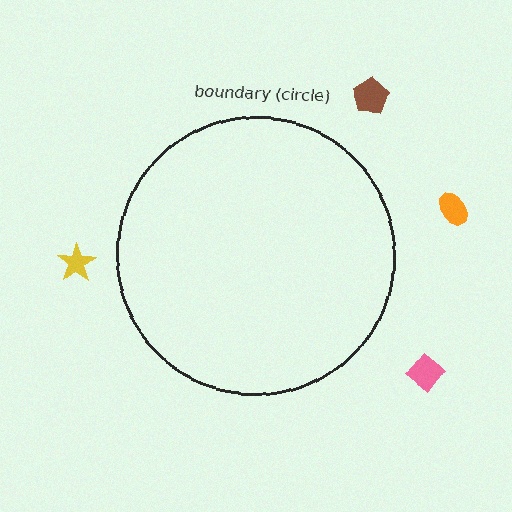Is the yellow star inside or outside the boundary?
Outside.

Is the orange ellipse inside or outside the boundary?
Outside.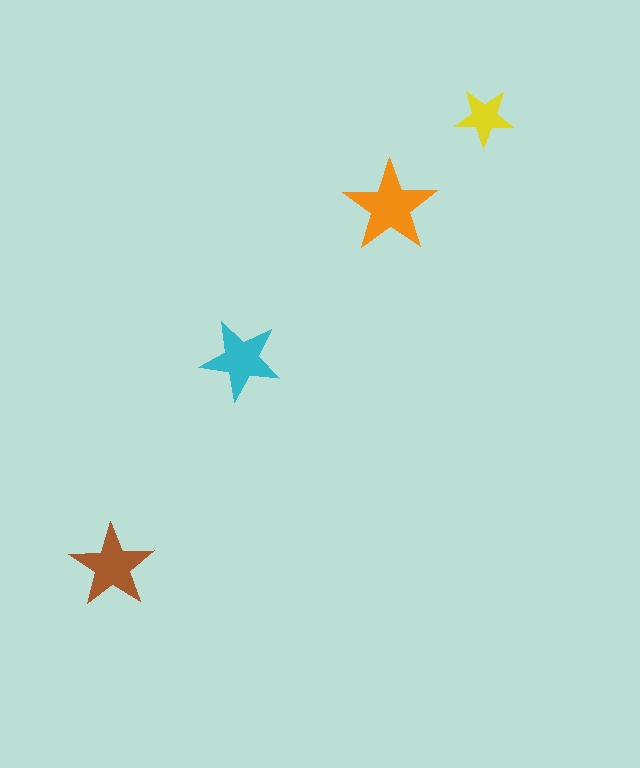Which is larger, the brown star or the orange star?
The orange one.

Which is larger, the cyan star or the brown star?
The brown one.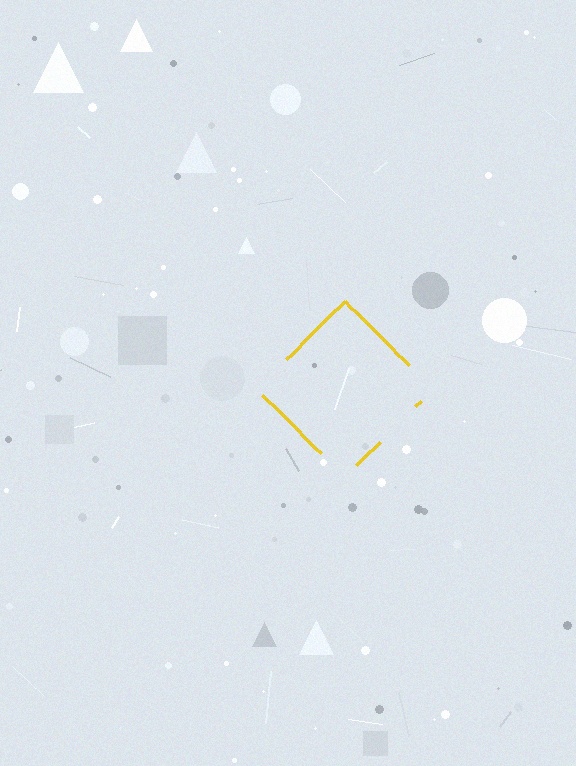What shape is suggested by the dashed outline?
The dashed outline suggests a diamond.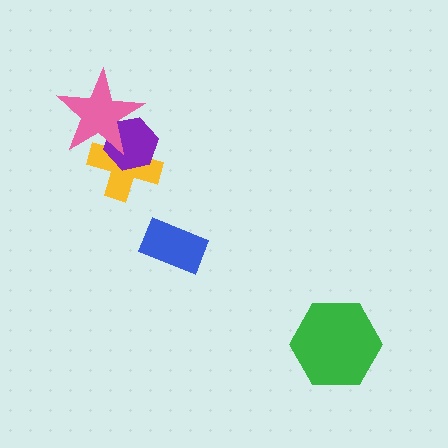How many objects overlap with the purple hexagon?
2 objects overlap with the purple hexagon.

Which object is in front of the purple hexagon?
The pink star is in front of the purple hexagon.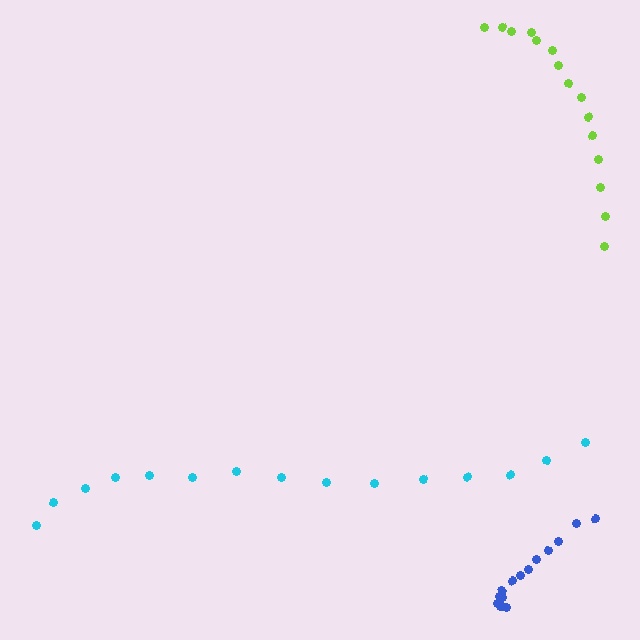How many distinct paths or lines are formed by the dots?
There are 3 distinct paths.